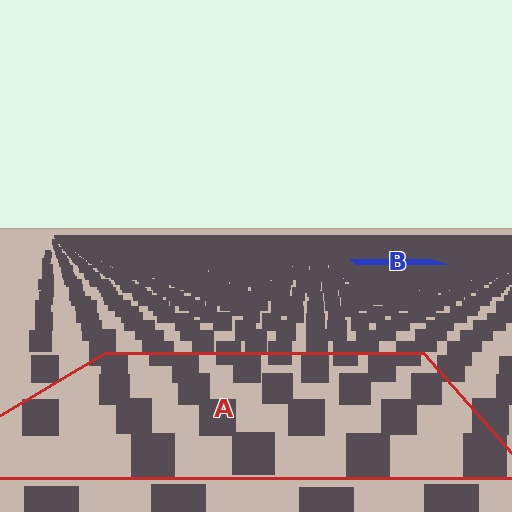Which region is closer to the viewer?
Region A is closer. The texture elements there are larger and more spread out.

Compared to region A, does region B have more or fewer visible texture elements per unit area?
Region B has more texture elements per unit area — they are packed more densely because it is farther away.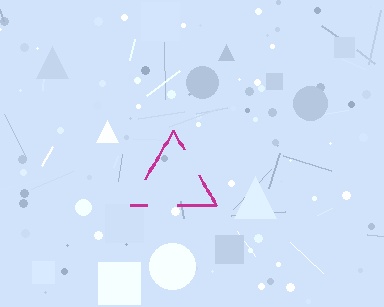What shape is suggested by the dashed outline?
The dashed outline suggests a triangle.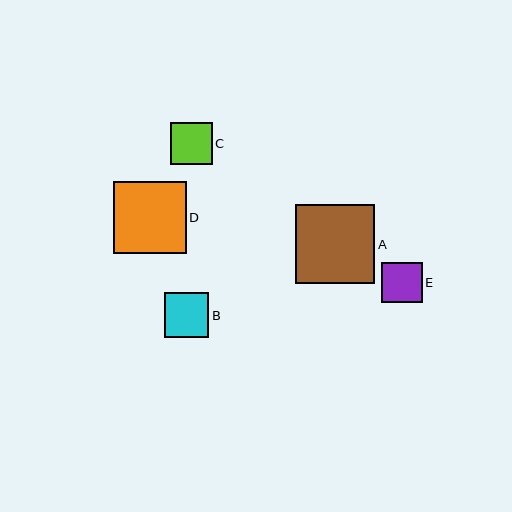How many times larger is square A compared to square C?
Square A is approximately 1.9 times the size of square C.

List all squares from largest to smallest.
From largest to smallest: A, D, B, C, E.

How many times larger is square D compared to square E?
Square D is approximately 1.8 times the size of square E.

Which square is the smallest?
Square E is the smallest with a size of approximately 41 pixels.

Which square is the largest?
Square A is the largest with a size of approximately 79 pixels.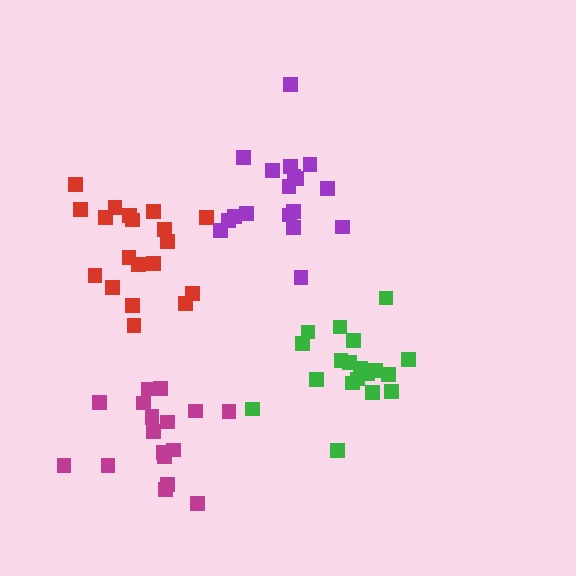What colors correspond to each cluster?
The clusters are colored: red, green, magenta, purple.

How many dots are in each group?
Group 1: 19 dots, Group 2: 20 dots, Group 3: 18 dots, Group 4: 18 dots (75 total).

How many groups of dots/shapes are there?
There are 4 groups.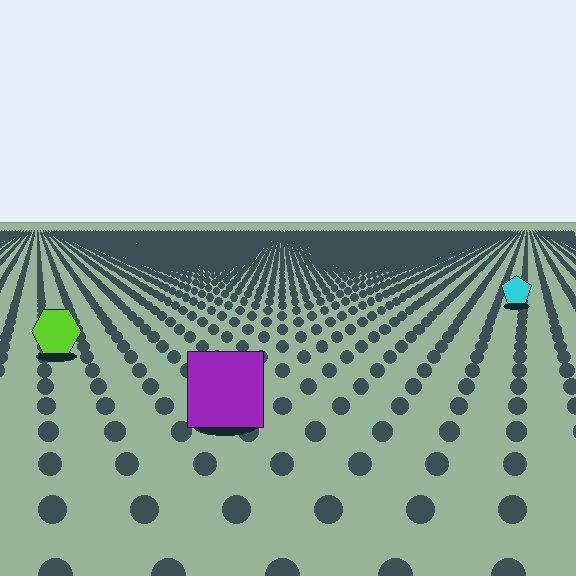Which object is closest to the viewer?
The purple square is closest. The texture marks near it are larger and more spread out.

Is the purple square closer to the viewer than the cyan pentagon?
Yes. The purple square is closer — you can tell from the texture gradient: the ground texture is coarser near it.